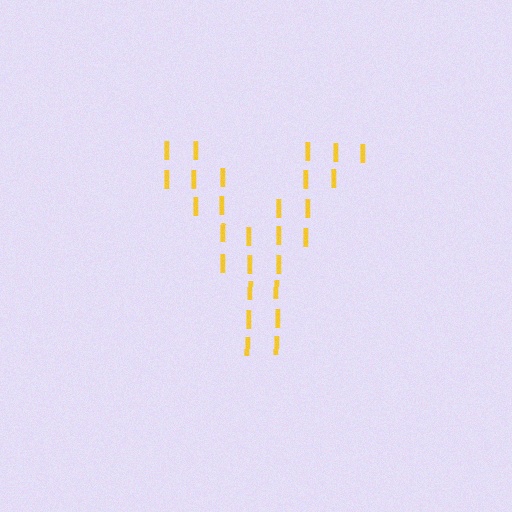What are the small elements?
The small elements are letter I's.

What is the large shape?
The large shape is the letter Y.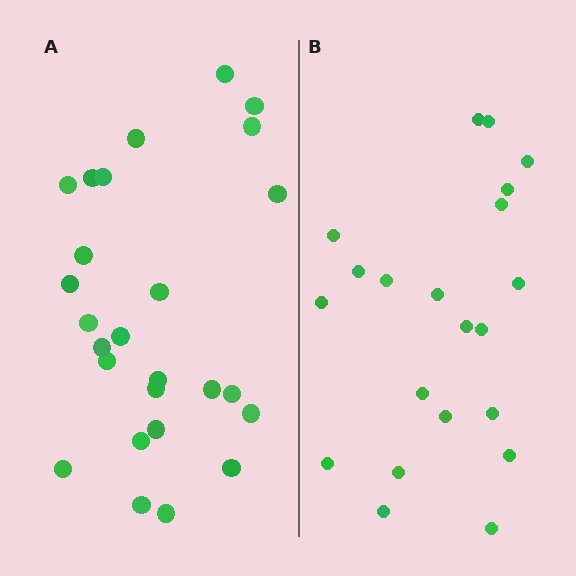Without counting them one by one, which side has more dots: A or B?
Region A (the left region) has more dots.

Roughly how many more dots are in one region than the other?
Region A has about 5 more dots than region B.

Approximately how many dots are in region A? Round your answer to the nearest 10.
About 30 dots. (The exact count is 26, which rounds to 30.)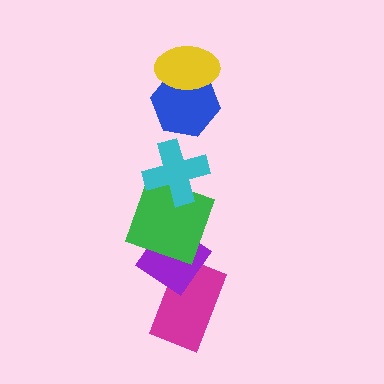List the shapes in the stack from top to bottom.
From top to bottom: the yellow ellipse, the blue hexagon, the cyan cross, the green square, the purple diamond, the magenta rectangle.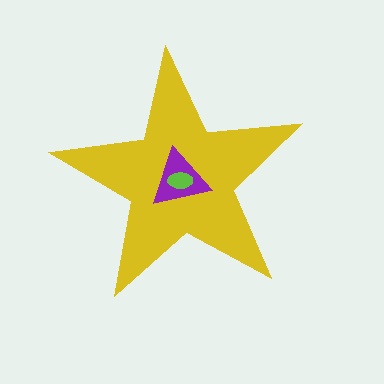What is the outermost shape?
The yellow star.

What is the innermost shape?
The lime ellipse.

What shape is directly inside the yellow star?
The purple triangle.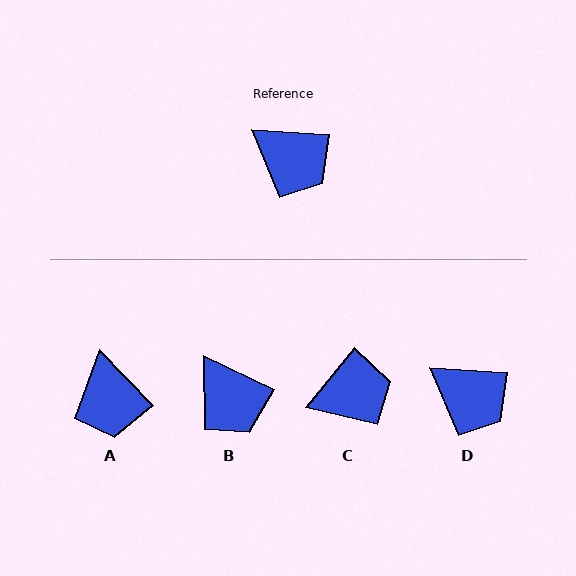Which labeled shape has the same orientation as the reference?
D.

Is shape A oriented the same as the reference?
No, it is off by about 43 degrees.